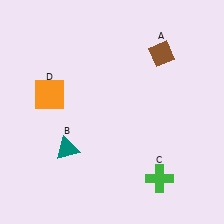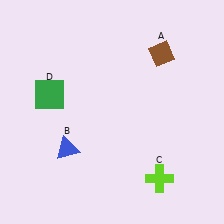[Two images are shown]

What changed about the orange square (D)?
In Image 1, D is orange. In Image 2, it changed to green.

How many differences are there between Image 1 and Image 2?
There are 3 differences between the two images.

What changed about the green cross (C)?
In Image 1, C is green. In Image 2, it changed to lime.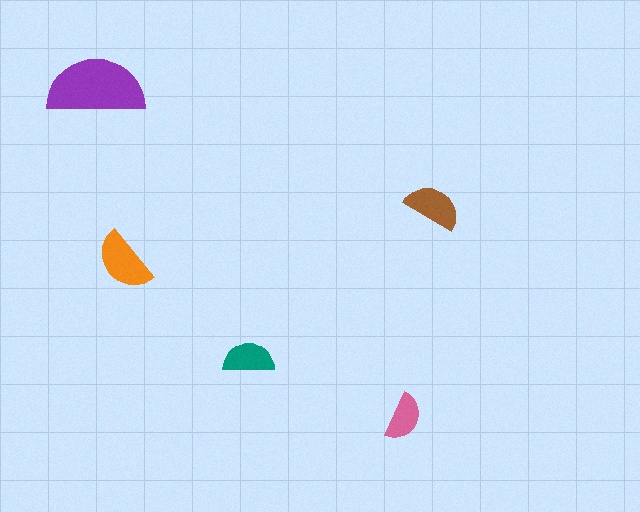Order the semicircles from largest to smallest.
the purple one, the orange one, the brown one, the teal one, the pink one.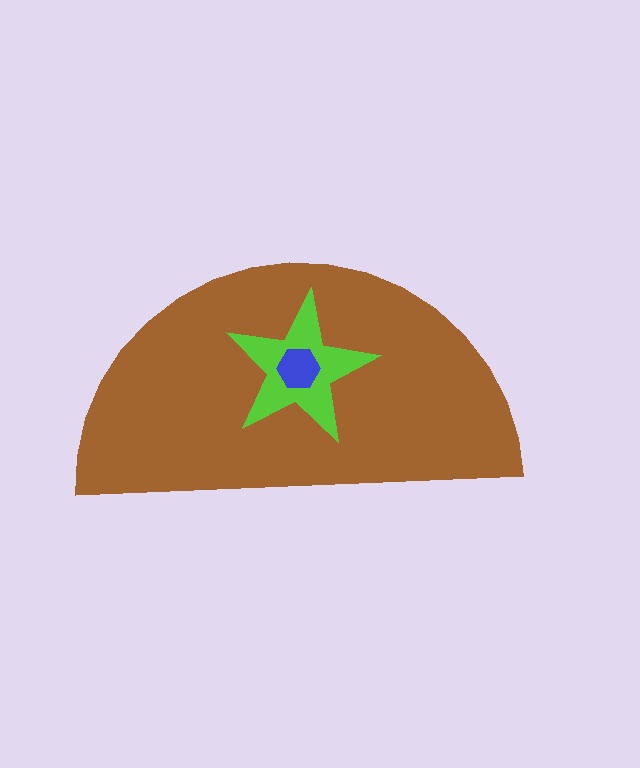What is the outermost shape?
The brown semicircle.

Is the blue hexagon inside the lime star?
Yes.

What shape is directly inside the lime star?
The blue hexagon.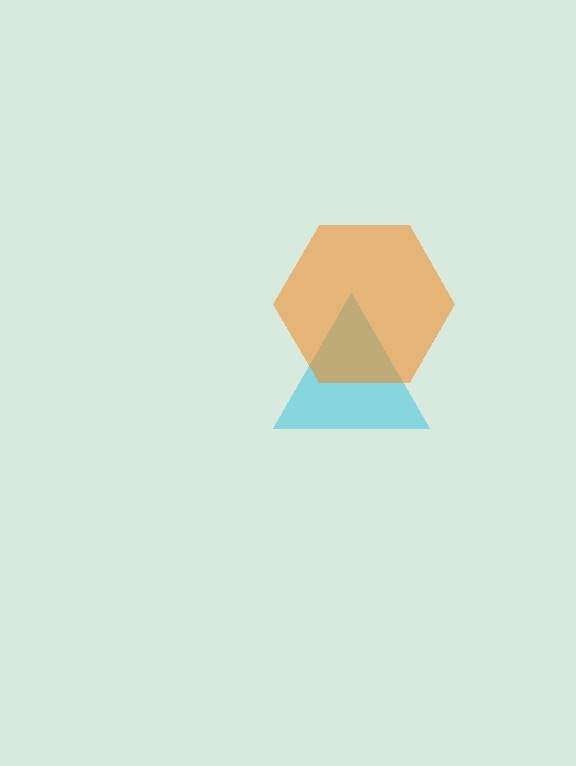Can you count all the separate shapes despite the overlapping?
Yes, there are 2 separate shapes.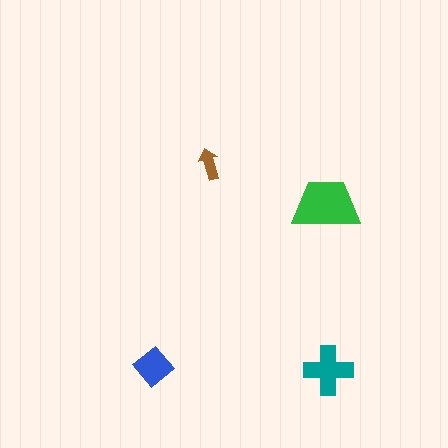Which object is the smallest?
The brown arrow.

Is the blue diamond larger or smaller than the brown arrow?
Larger.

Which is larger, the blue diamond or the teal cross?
The teal cross.